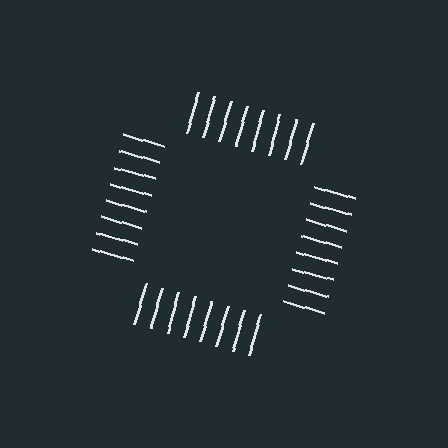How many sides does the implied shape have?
4 sides — the line-ends trace a square.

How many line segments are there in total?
32 — 8 along each of the 4 edges.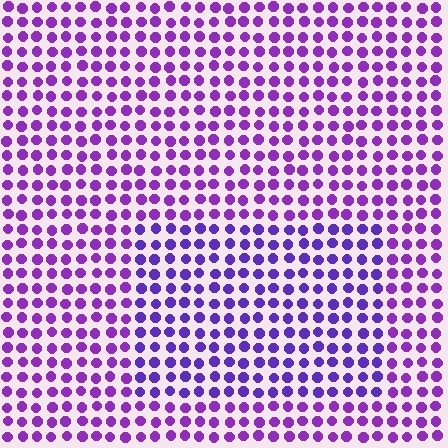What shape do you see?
I see a rectangle.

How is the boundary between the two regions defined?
The boundary is defined purely by a slight shift in hue (about 22 degrees). Spacing, size, and orientation are identical on both sides.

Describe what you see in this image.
The image is filled with small purple elements in a uniform arrangement. A rectangle-shaped region is visible where the elements are tinted to a slightly different hue, forming a subtle color boundary.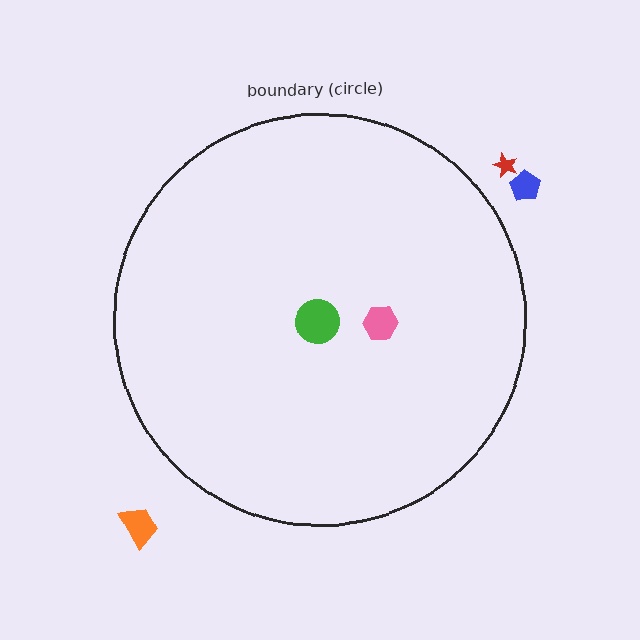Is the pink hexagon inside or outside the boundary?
Inside.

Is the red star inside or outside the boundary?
Outside.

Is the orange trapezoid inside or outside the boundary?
Outside.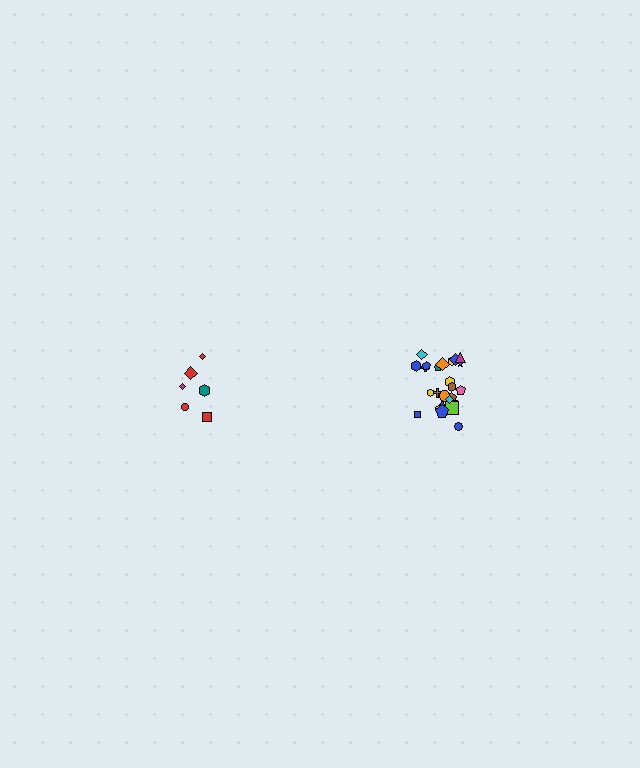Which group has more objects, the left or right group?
The right group.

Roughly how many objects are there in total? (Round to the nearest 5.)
Roughly 30 objects in total.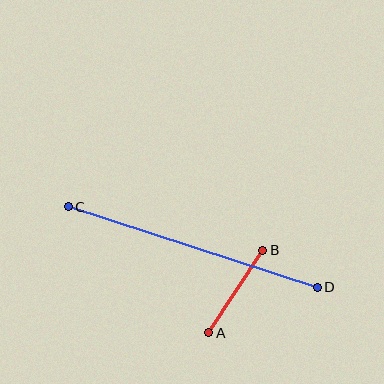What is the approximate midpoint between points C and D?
The midpoint is at approximately (193, 247) pixels.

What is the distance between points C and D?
The distance is approximately 262 pixels.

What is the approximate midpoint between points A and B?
The midpoint is at approximately (236, 292) pixels.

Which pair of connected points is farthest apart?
Points C and D are farthest apart.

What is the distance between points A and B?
The distance is approximately 98 pixels.